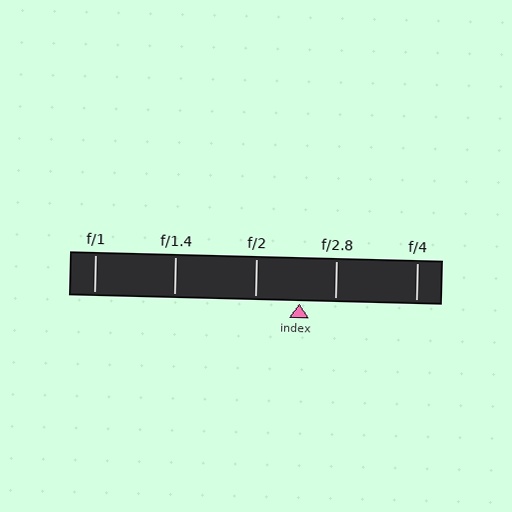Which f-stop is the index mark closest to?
The index mark is closest to f/2.8.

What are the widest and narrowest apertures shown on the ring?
The widest aperture shown is f/1 and the narrowest is f/4.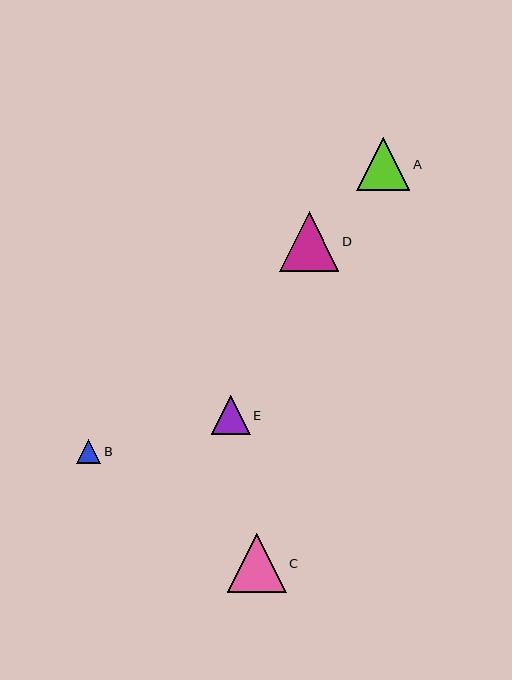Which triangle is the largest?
Triangle D is the largest with a size of approximately 59 pixels.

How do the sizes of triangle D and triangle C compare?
Triangle D and triangle C are approximately the same size.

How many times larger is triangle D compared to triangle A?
Triangle D is approximately 1.1 times the size of triangle A.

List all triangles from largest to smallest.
From largest to smallest: D, C, A, E, B.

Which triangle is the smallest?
Triangle B is the smallest with a size of approximately 24 pixels.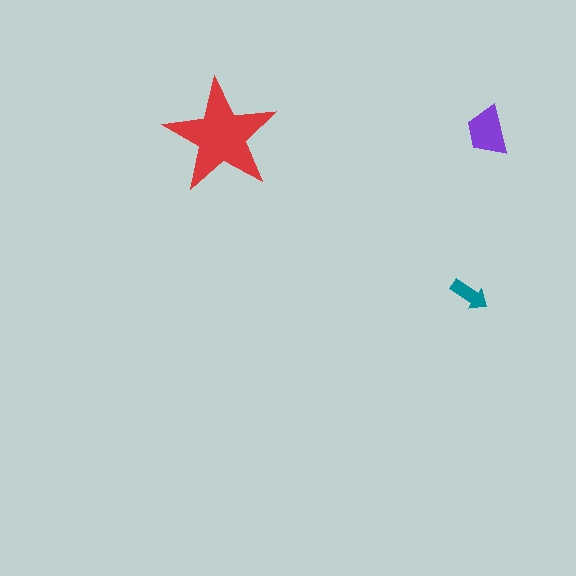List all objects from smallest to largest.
The teal arrow, the purple trapezoid, the red star.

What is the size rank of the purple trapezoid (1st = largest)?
2nd.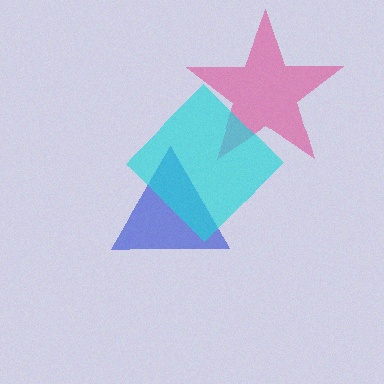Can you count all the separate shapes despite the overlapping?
Yes, there are 3 separate shapes.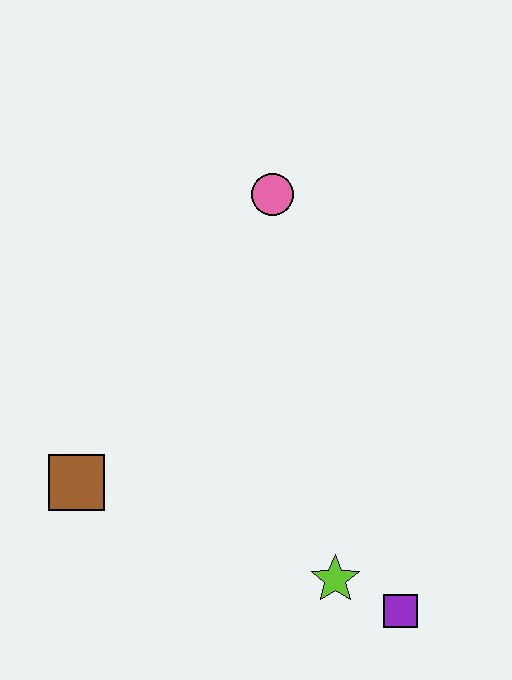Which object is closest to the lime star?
The purple square is closest to the lime star.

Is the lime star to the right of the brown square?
Yes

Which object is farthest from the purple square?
The pink circle is farthest from the purple square.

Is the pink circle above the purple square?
Yes